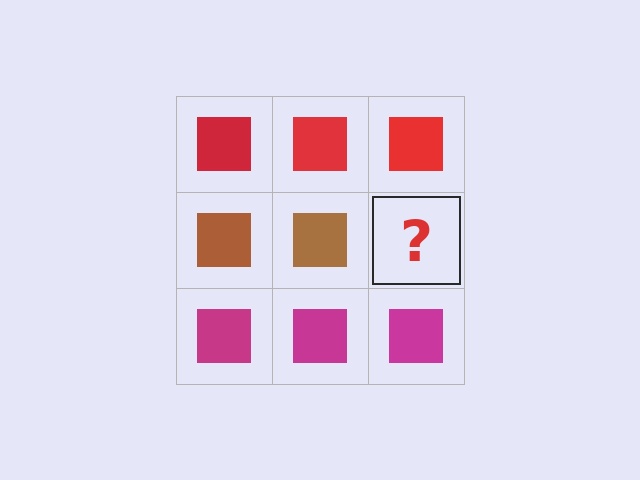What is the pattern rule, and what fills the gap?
The rule is that each row has a consistent color. The gap should be filled with a brown square.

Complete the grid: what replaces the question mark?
The question mark should be replaced with a brown square.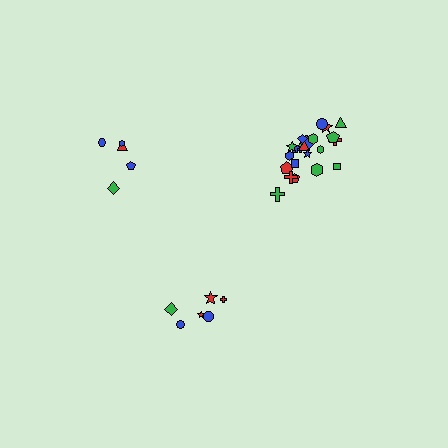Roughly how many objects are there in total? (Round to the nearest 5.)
Roughly 35 objects in total.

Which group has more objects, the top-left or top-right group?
The top-right group.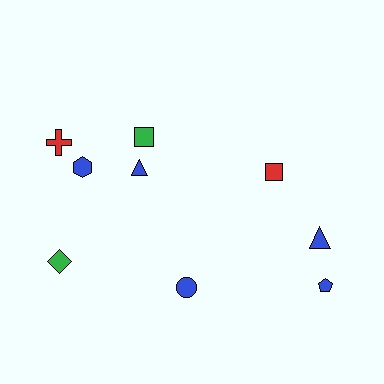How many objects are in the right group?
There are 3 objects.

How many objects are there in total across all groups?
There are 9 objects.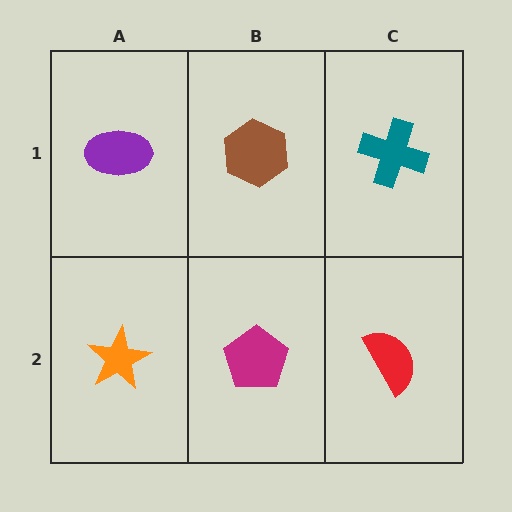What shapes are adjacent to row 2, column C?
A teal cross (row 1, column C), a magenta pentagon (row 2, column B).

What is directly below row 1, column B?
A magenta pentagon.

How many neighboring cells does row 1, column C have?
2.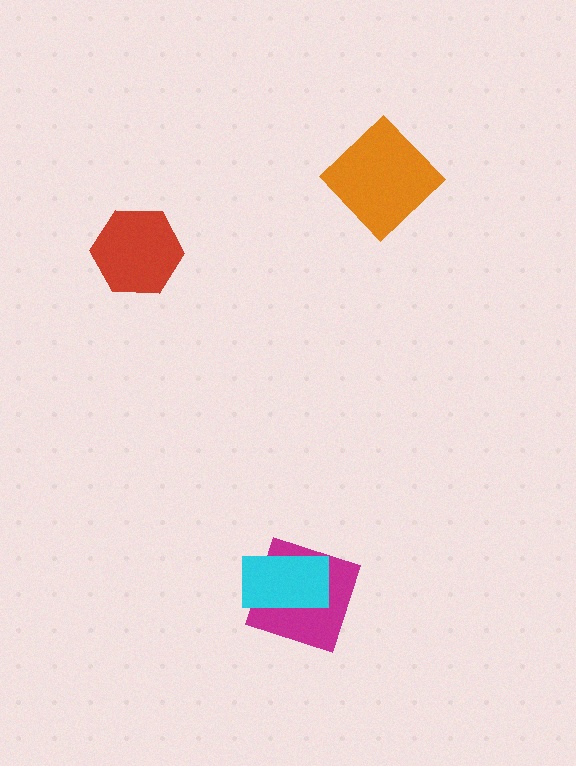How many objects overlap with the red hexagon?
0 objects overlap with the red hexagon.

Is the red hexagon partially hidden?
No, no other shape covers it.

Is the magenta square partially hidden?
Yes, it is partially covered by another shape.